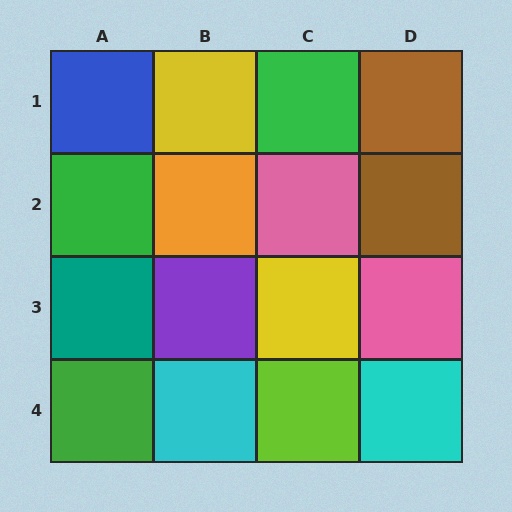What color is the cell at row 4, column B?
Cyan.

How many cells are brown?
2 cells are brown.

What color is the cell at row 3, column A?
Teal.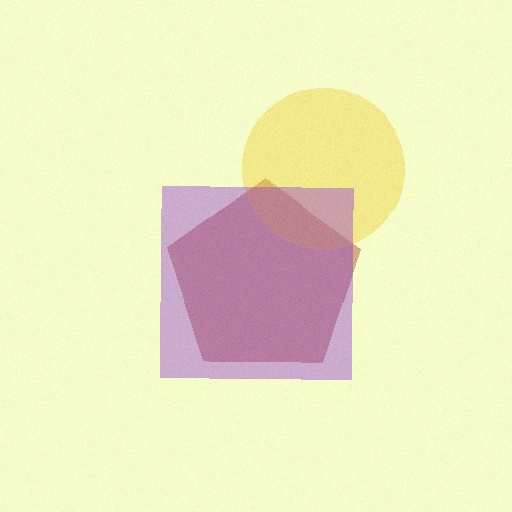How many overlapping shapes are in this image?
There are 3 overlapping shapes in the image.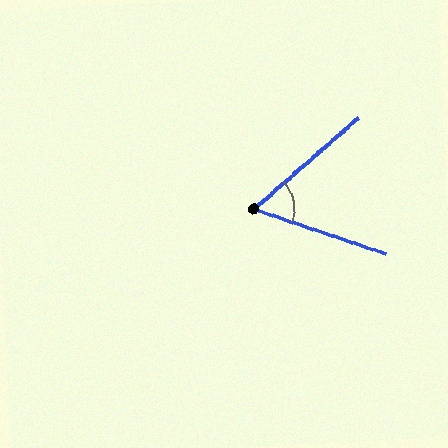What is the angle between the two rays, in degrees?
Approximately 60 degrees.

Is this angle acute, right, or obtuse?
It is acute.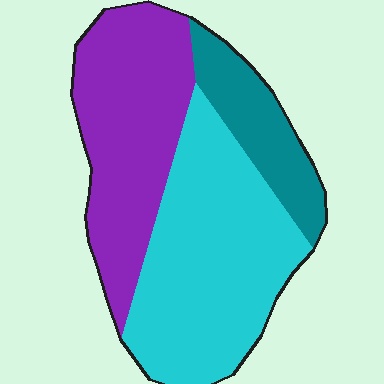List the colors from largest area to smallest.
From largest to smallest: cyan, purple, teal.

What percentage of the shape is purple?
Purple takes up about three eighths (3/8) of the shape.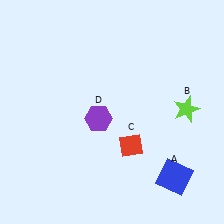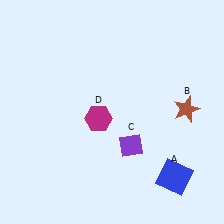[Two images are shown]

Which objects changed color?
B changed from lime to brown. C changed from red to purple. D changed from purple to magenta.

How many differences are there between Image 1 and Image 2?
There are 3 differences between the two images.